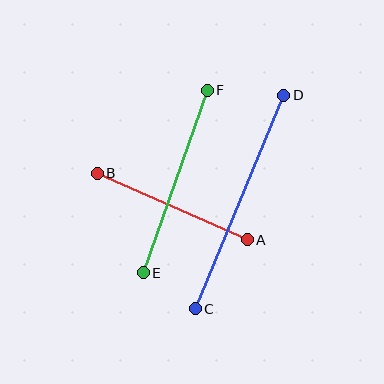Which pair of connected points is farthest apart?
Points C and D are farthest apart.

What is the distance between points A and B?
The distance is approximately 164 pixels.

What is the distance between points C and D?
The distance is approximately 231 pixels.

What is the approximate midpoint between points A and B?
The midpoint is at approximately (172, 206) pixels.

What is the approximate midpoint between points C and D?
The midpoint is at approximately (239, 202) pixels.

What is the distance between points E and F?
The distance is approximately 193 pixels.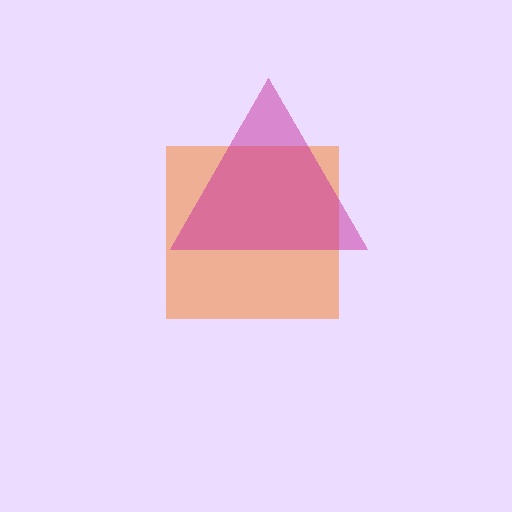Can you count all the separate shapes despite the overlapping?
Yes, there are 2 separate shapes.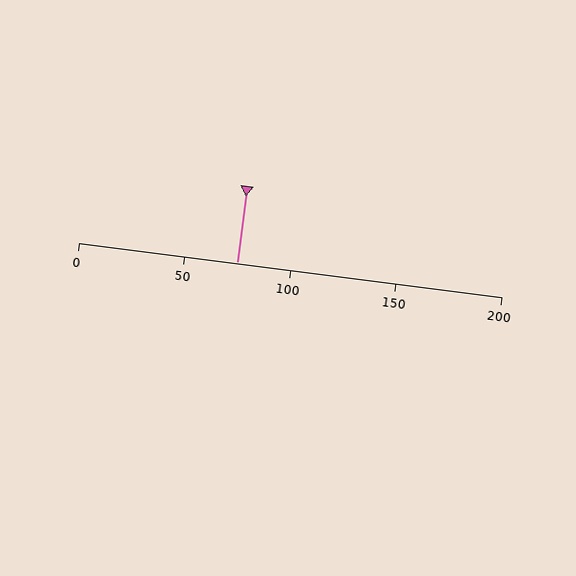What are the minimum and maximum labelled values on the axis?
The axis runs from 0 to 200.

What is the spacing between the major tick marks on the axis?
The major ticks are spaced 50 apart.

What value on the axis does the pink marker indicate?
The marker indicates approximately 75.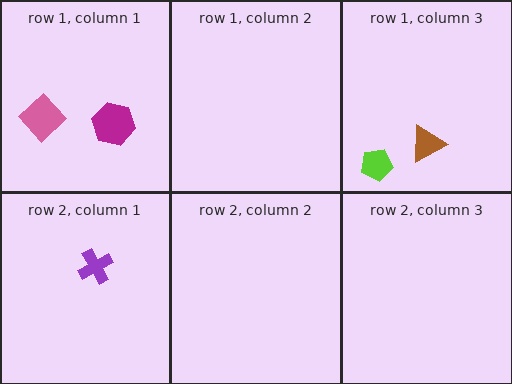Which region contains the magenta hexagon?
The row 1, column 1 region.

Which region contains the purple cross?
The row 2, column 1 region.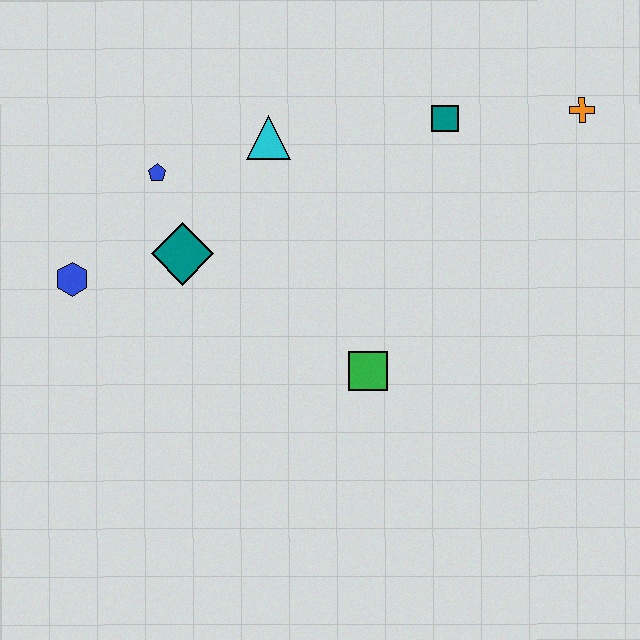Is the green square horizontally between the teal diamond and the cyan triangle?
No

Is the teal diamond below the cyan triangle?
Yes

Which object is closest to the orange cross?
The teal square is closest to the orange cross.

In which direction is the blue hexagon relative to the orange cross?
The blue hexagon is to the left of the orange cross.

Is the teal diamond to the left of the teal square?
Yes